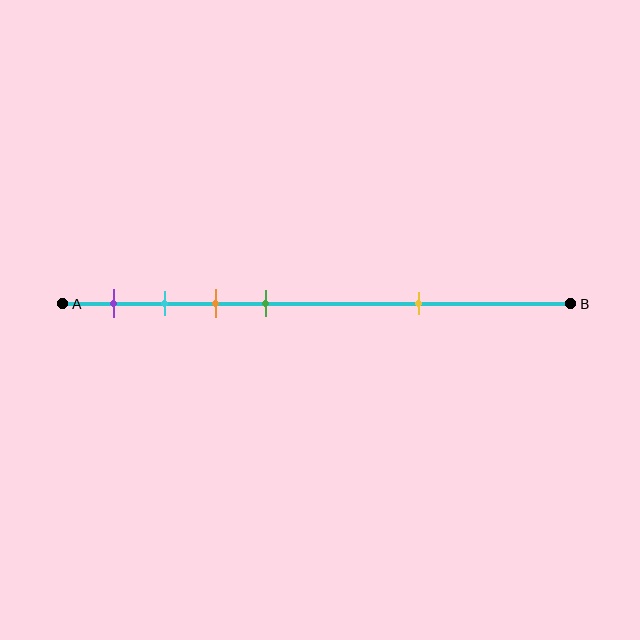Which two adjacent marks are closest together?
The cyan and orange marks are the closest adjacent pair.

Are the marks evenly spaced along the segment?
No, the marks are not evenly spaced.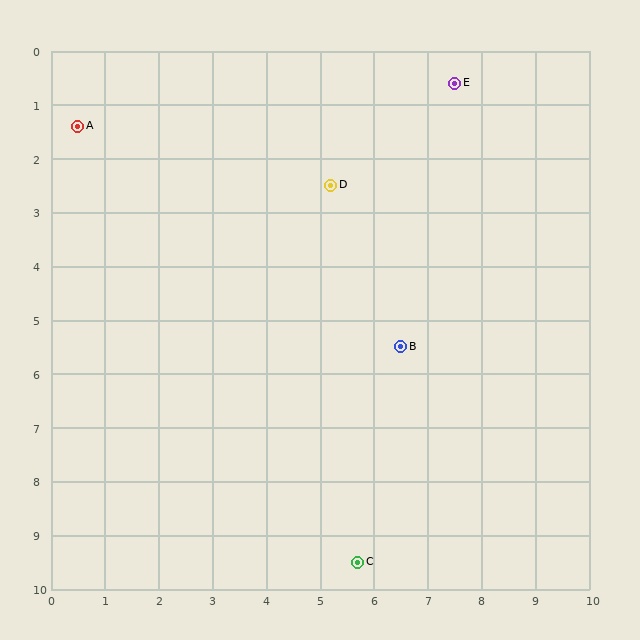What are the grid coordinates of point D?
Point D is at approximately (5.2, 2.5).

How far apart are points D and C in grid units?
Points D and C are about 7.0 grid units apart.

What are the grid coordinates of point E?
Point E is at approximately (7.5, 0.6).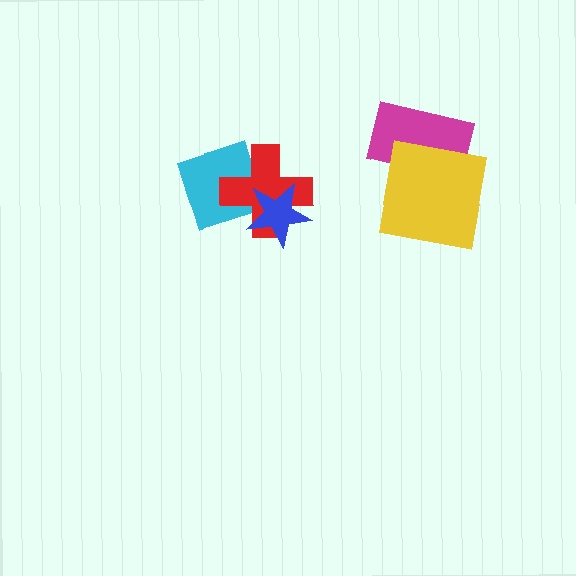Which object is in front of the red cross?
The blue star is in front of the red cross.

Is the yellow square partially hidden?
No, no other shape covers it.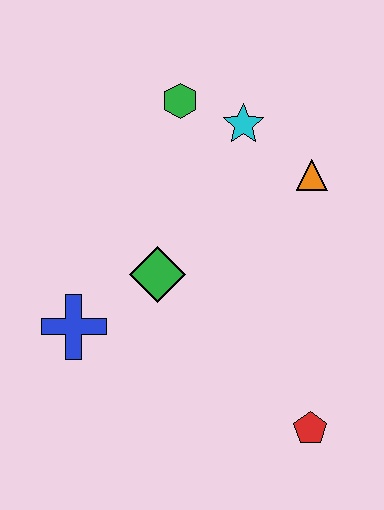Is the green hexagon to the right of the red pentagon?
No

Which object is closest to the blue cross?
The green diamond is closest to the blue cross.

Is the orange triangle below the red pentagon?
No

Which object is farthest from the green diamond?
The red pentagon is farthest from the green diamond.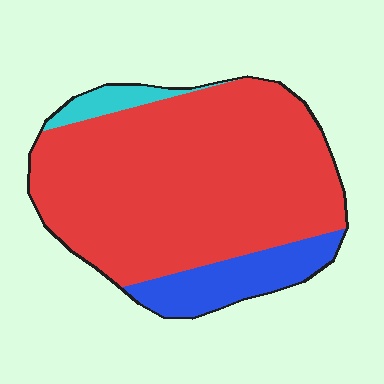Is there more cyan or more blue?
Blue.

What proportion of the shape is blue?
Blue takes up less than a sixth of the shape.